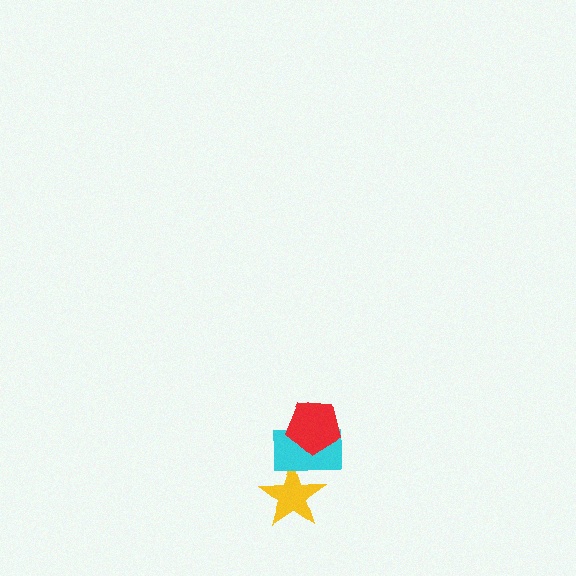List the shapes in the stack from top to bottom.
From top to bottom: the red pentagon, the cyan rectangle, the yellow star.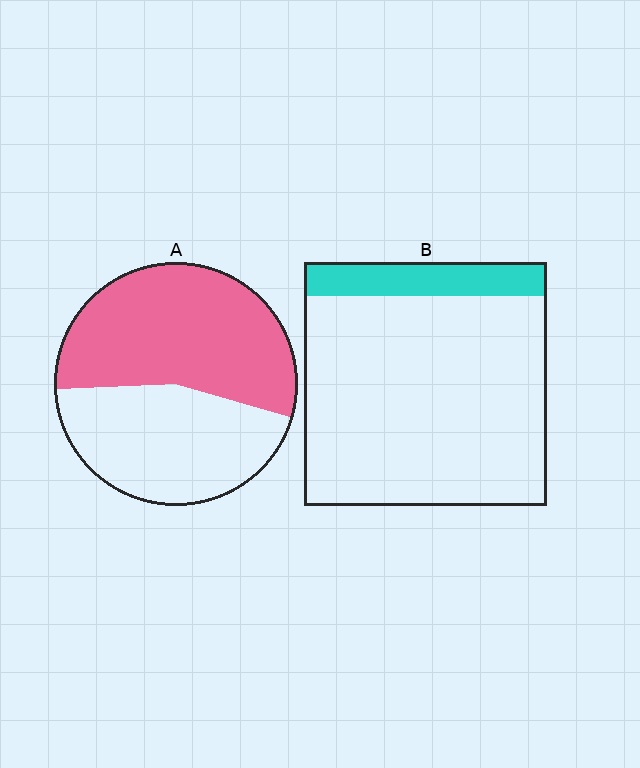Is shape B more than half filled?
No.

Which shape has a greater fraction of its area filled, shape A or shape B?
Shape A.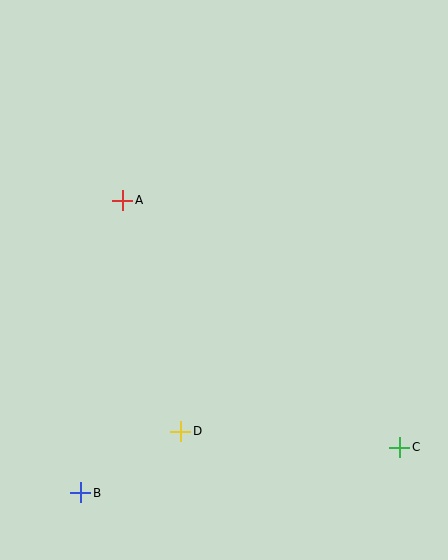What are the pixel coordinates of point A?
Point A is at (123, 200).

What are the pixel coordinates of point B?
Point B is at (81, 493).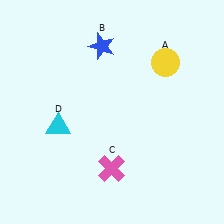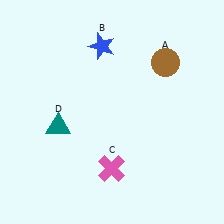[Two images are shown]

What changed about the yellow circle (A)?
In Image 1, A is yellow. In Image 2, it changed to brown.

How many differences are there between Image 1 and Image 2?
There are 2 differences between the two images.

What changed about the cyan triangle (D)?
In Image 1, D is cyan. In Image 2, it changed to teal.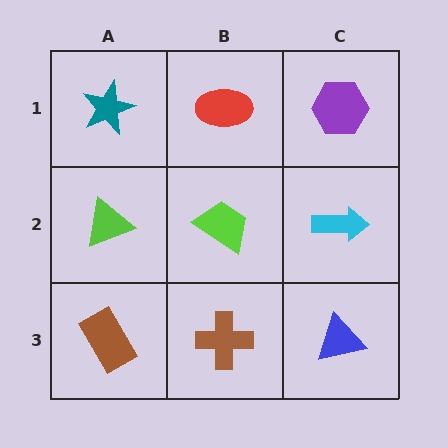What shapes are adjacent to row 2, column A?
A teal star (row 1, column A), a brown rectangle (row 3, column A), a lime trapezoid (row 2, column B).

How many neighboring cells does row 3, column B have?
3.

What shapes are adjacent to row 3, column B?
A lime trapezoid (row 2, column B), a brown rectangle (row 3, column A), a blue triangle (row 3, column C).